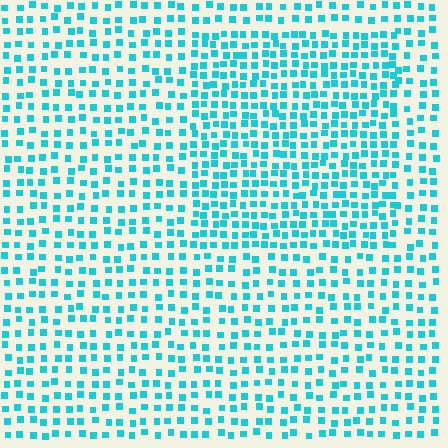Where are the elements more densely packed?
The elements are more densely packed inside the rectangle boundary.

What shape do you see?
I see a rectangle.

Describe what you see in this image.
The image contains small cyan elements arranged at two different densities. A rectangle-shaped region is visible where the elements are more densely packed than the surrounding area.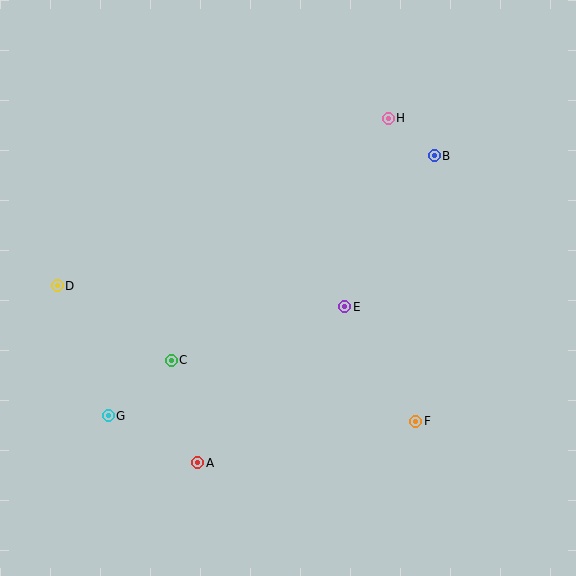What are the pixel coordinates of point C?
Point C is at (171, 360).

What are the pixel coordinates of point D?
Point D is at (57, 286).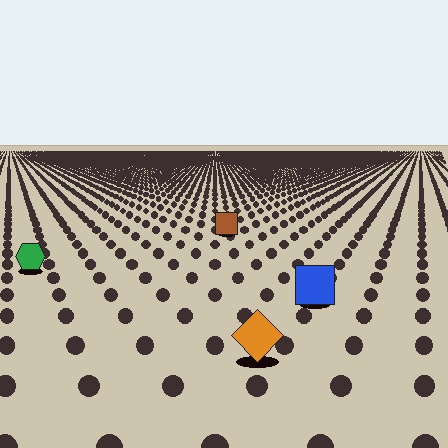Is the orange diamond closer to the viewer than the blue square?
Yes. The orange diamond is closer — you can tell from the texture gradient: the ground texture is coarser near it.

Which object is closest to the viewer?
The orange diamond is closest. The texture marks near it are larger and more spread out.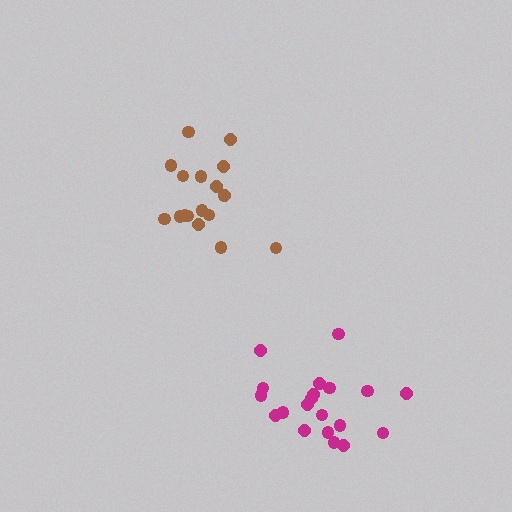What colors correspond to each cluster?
The clusters are colored: brown, magenta.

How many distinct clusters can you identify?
There are 2 distinct clusters.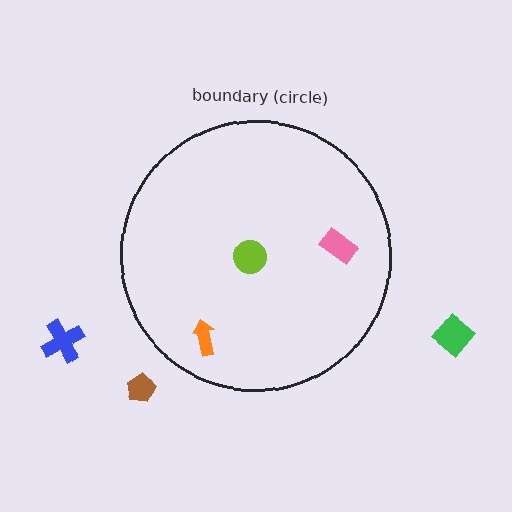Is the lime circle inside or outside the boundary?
Inside.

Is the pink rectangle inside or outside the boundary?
Inside.